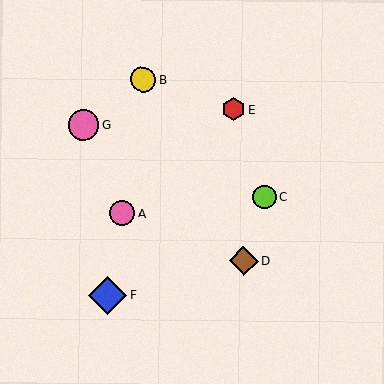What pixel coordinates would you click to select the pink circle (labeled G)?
Click at (83, 125) to select the pink circle G.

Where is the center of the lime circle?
The center of the lime circle is at (265, 197).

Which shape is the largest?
The blue diamond (labeled F) is the largest.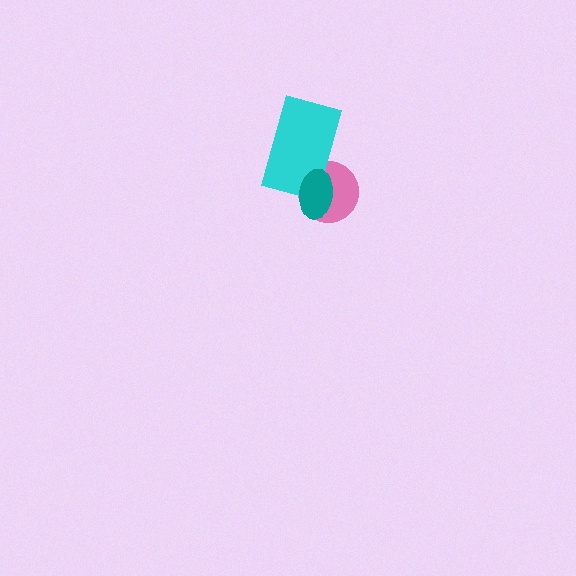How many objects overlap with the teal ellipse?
2 objects overlap with the teal ellipse.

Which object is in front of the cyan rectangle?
The teal ellipse is in front of the cyan rectangle.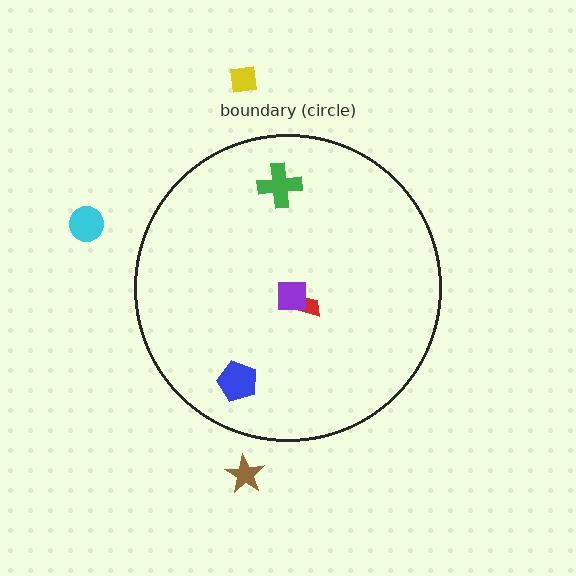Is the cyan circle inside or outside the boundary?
Outside.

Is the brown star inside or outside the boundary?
Outside.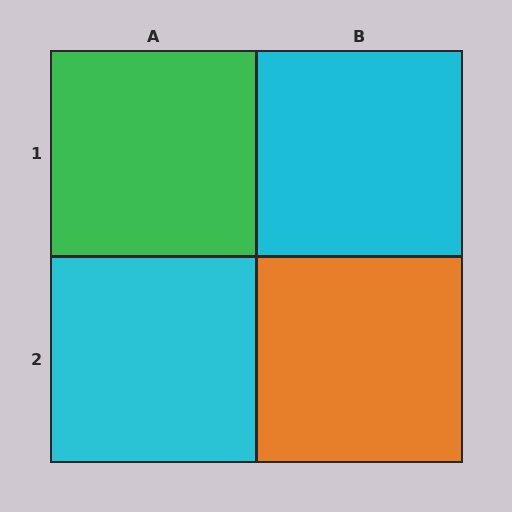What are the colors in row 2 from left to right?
Cyan, orange.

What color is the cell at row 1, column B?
Cyan.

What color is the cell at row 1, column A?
Green.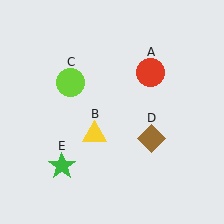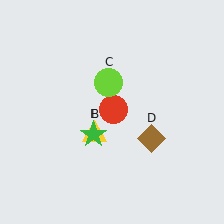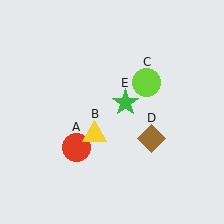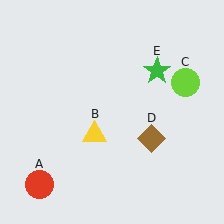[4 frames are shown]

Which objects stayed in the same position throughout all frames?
Yellow triangle (object B) and brown diamond (object D) remained stationary.